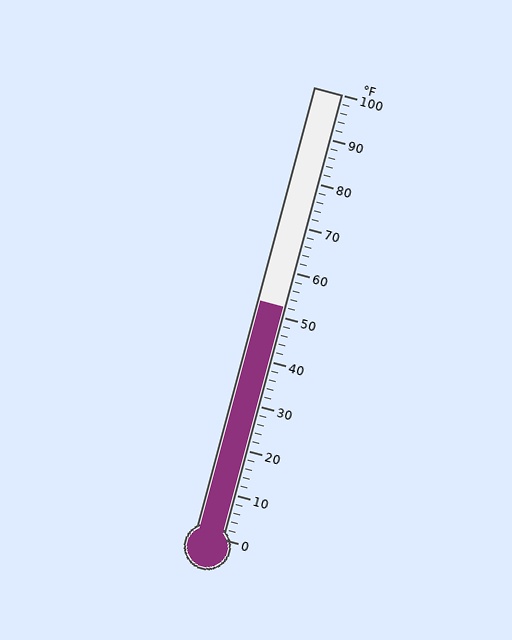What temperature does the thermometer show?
The thermometer shows approximately 52°F.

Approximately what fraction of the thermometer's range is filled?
The thermometer is filled to approximately 50% of its range.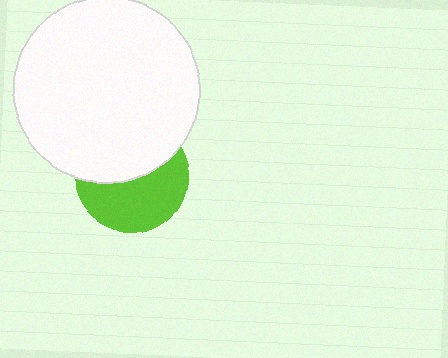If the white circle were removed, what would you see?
You would see the complete lime circle.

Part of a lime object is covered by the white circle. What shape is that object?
It is a circle.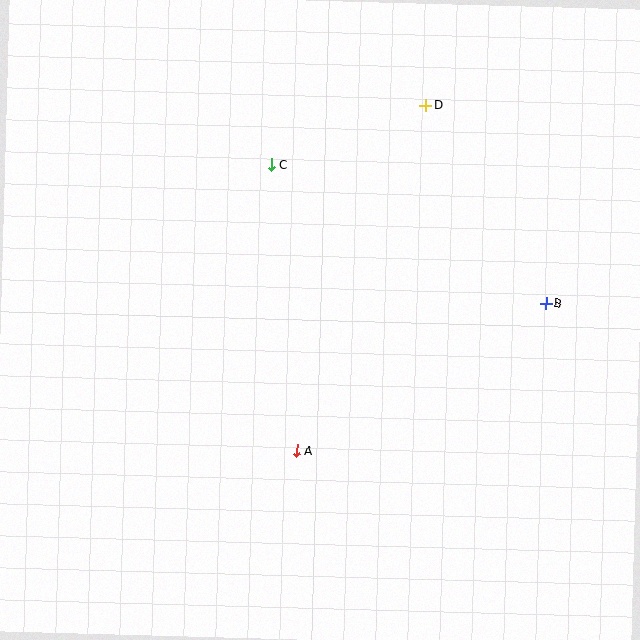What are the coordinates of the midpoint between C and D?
The midpoint between C and D is at (349, 135).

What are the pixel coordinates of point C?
Point C is at (271, 164).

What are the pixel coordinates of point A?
Point A is at (297, 451).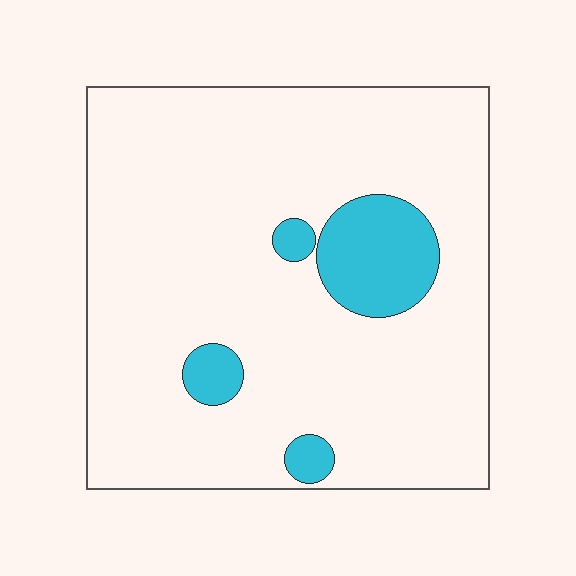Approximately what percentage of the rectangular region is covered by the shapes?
Approximately 10%.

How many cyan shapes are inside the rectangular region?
4.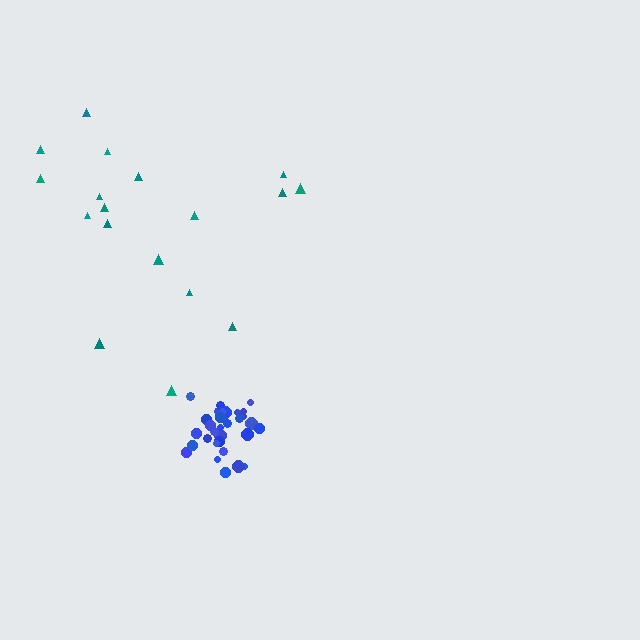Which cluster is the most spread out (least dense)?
Teal.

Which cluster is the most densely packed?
Blue.